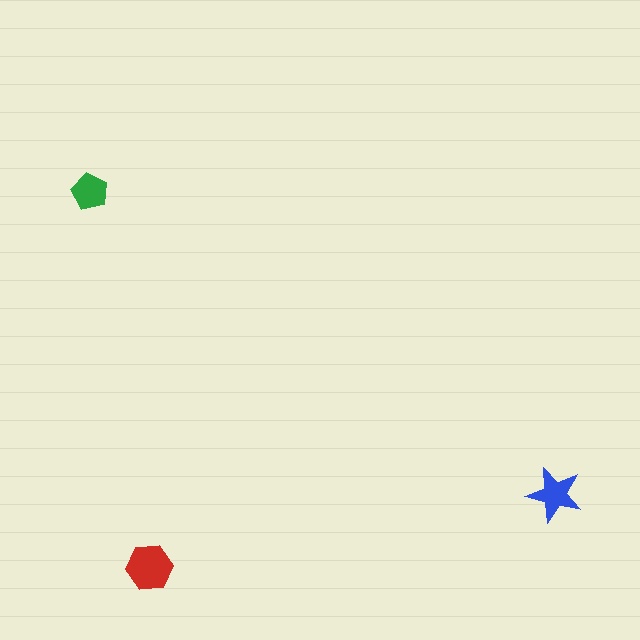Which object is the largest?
The red hexagon.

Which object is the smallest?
The green pentagon.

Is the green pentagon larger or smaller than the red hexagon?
Smaller.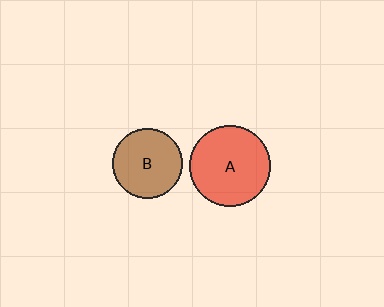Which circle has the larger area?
Circle A (red).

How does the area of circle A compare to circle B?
Approximately 1.3 times.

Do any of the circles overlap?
No, none of the circles overlap.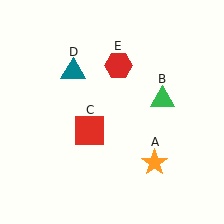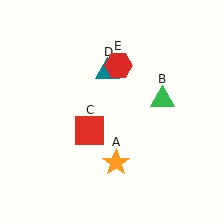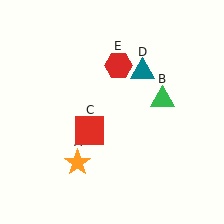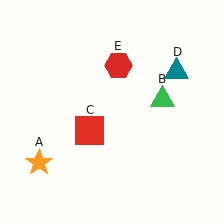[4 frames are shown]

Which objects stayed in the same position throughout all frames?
Green triangle (object B) and red square (object C) and red hexagon (object E) remained stationary.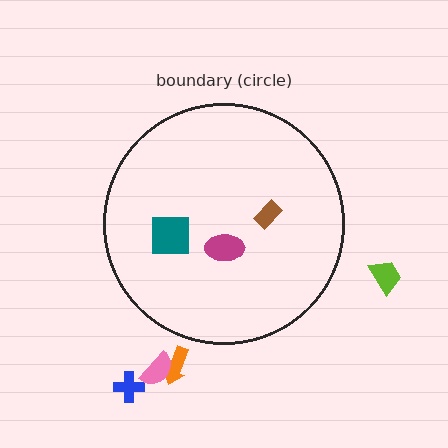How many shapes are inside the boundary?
3 inside, 4 outside.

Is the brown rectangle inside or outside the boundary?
Inside.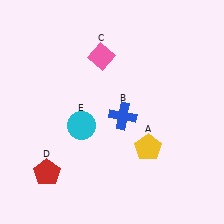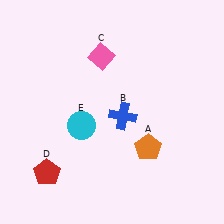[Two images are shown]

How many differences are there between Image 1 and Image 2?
There is 1 difference between the two images.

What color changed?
The pentagon (A) changed from yellow in Image 1 to orange in Image 2.